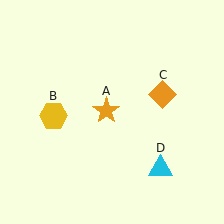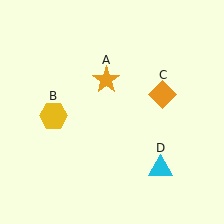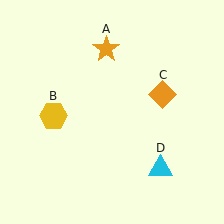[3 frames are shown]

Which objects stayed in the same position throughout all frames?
Yellow hexagon (object B) and orange diamond (object C) and cyan triangle (object D) remained stationary.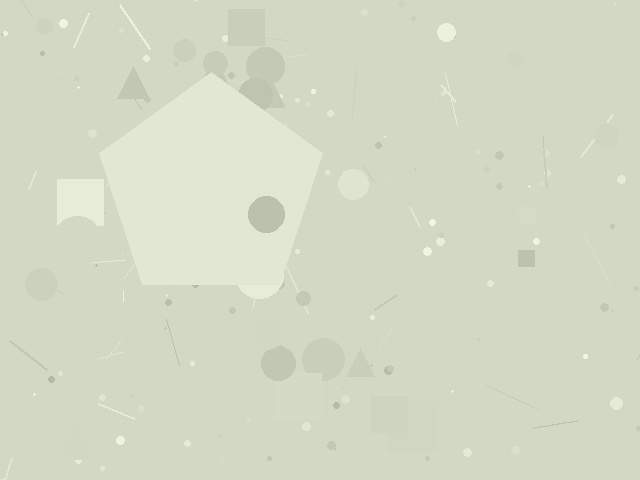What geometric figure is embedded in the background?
A pentagon is embedded in the background.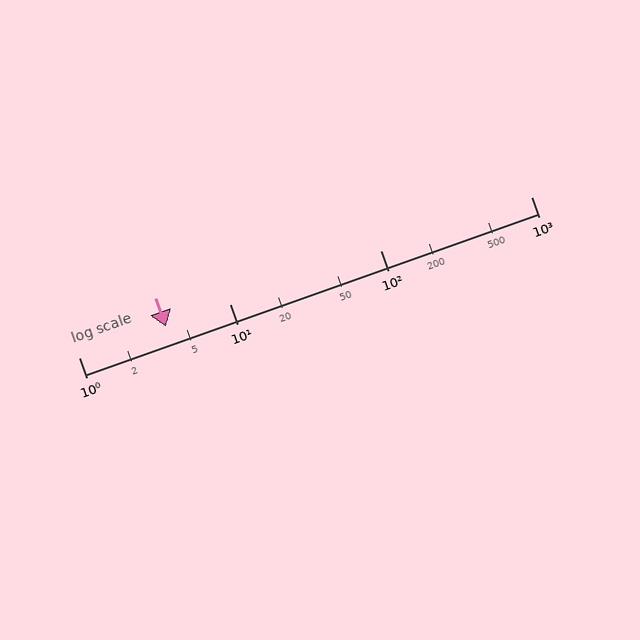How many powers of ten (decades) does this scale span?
The scale spans 3 decades, from 1 to 1000.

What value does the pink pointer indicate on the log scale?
The pointer indicates approximately 3.8.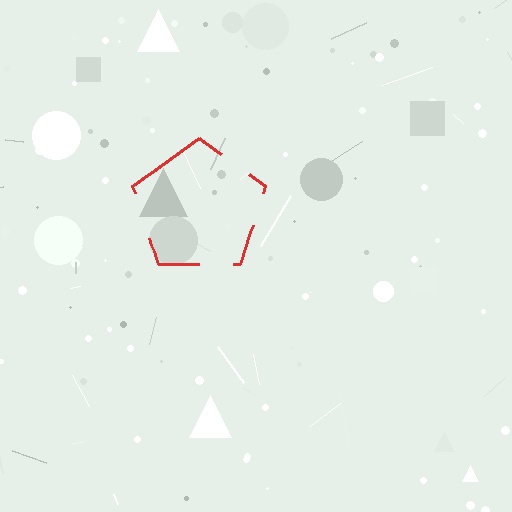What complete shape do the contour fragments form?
The contour fragments form a pentagon.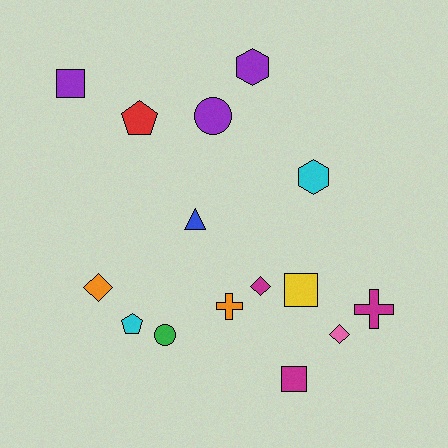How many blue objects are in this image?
There is 1 blue object.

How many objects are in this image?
There are 15 objects.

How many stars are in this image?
There are no stars.